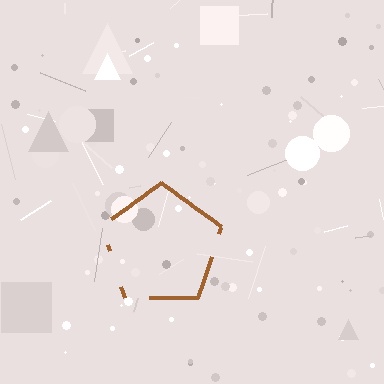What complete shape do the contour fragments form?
The contour fragments form a pentagon.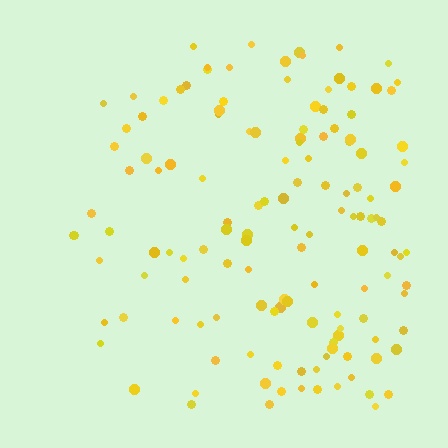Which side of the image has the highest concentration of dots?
The right.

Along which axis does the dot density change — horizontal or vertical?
Horizontal.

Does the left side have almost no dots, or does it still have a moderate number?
Still a moderate number, just noticeably fewer than the right.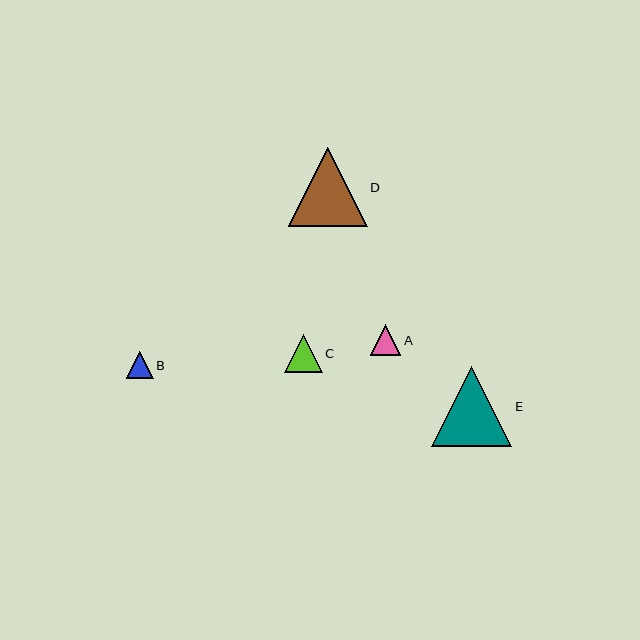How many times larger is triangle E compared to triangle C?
Triangle E is approximately 2.1 times the size of triangle C.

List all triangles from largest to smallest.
From largest to smallest: E, D, C, A, B.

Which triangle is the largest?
Triangle E is the largest with a size of approximately 81 pixels.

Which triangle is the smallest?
Triangle B is the smallest with a size of approximately 27 pixels.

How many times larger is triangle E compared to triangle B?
Triangle E is approximately 3.0 times the size of triangle B.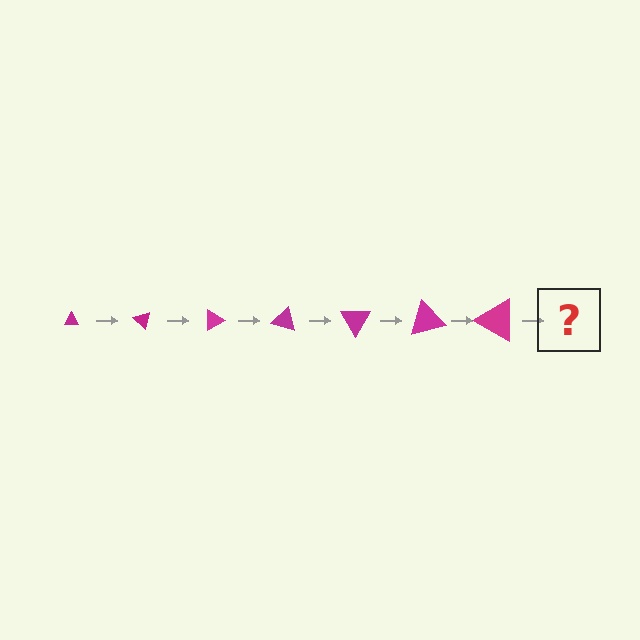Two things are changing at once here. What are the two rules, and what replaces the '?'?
The two rules are that the triangle grows larger each step and it rotates 45 degrees each step. The '?' should be a triangle, larger than the previous one and rotated 315 degrees from the start.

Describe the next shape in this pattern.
It should be a triangle, larger than the previous one and rotated 315 degrees from the start.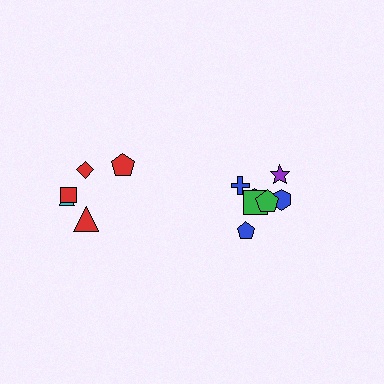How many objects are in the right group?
There are 7 objects.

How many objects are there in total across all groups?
There are 12 objects.